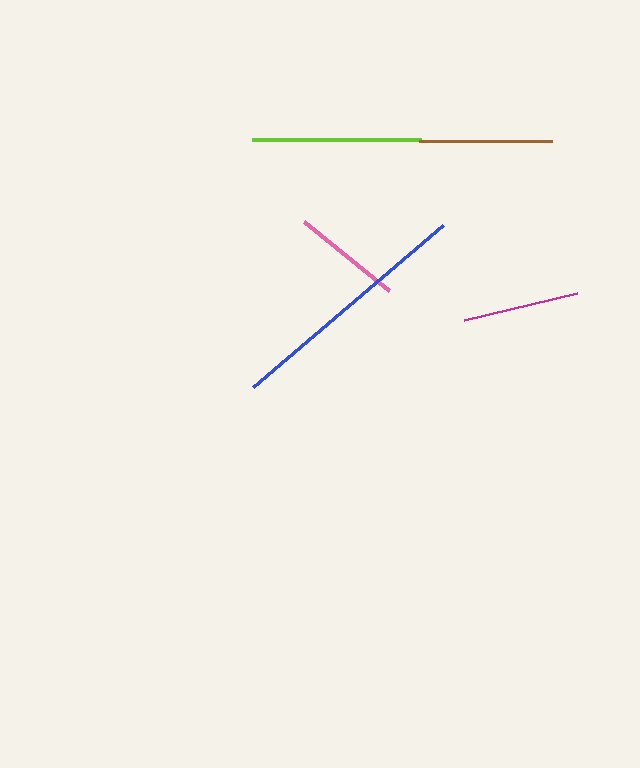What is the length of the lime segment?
The lime segment is approximately 169 pixels long.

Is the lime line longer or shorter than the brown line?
The lime line is longer than the brown line.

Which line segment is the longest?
The blue line is the longest at approximately 250 pixels.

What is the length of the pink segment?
The pink segment is approximately 109 pixels long.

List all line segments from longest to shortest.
From longest to shortest: blue, lime, brown, magenta, pink.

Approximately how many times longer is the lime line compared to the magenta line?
The lime line is approximately 1.5 times the length of the magenta line.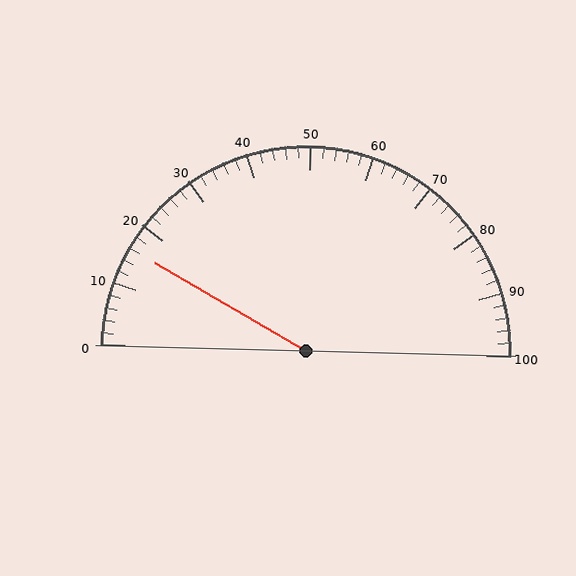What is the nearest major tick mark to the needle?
The nearest major tick mark is 20.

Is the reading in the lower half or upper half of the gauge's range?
The reading is in the lower half of the range (0 to 100).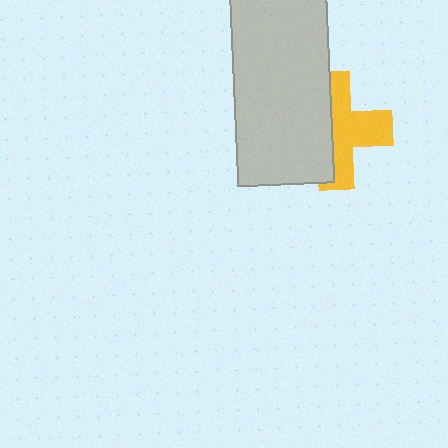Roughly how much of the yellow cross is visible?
About half of it is visible (roughly 52%).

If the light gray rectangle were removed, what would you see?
You would see the complete yellow cross.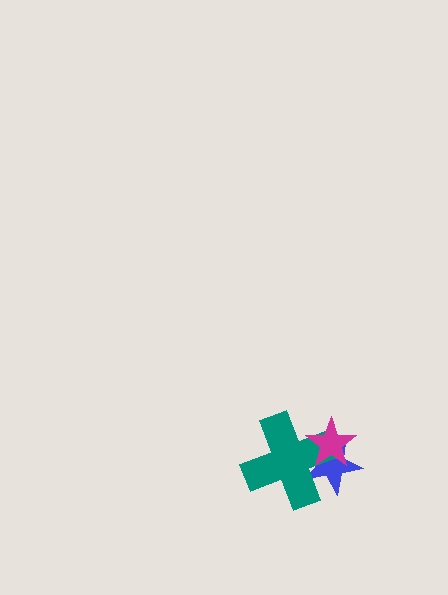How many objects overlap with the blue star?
2 objects overlap with the blue star.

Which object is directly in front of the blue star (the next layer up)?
The teal cross is directly in front of the blue star.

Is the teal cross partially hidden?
Yes, it is partially covered by another shape.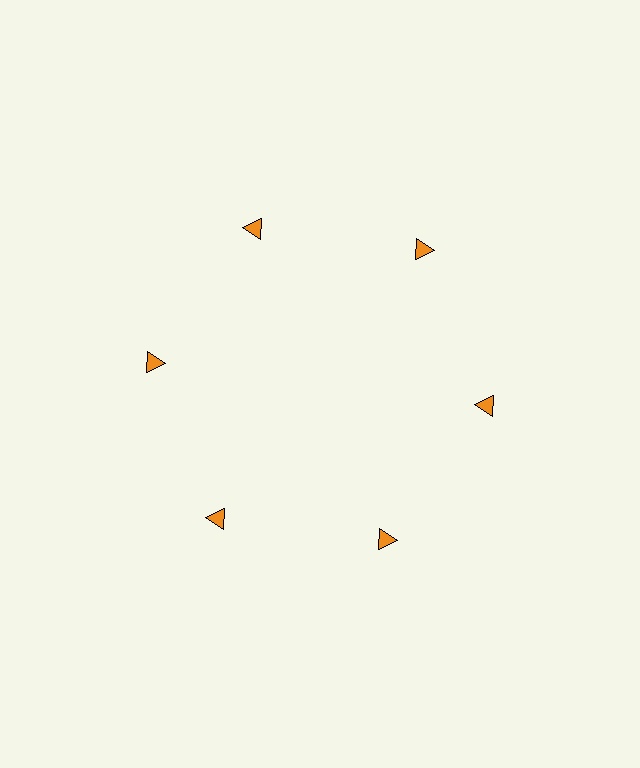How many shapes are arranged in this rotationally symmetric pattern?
There are 6 shapes, arranged in 6 groups of 1.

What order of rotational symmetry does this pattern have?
This pattern has 6-fold rotational symmetry.